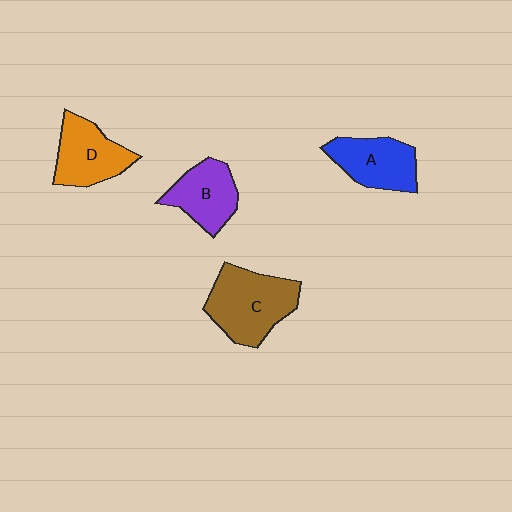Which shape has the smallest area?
Shape B (purple).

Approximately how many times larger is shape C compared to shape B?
Approximately 1.4 times.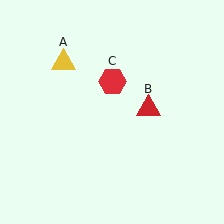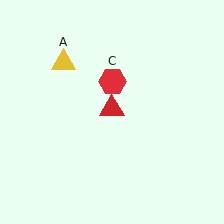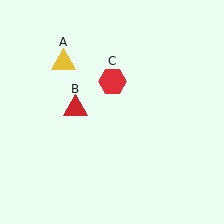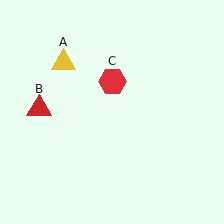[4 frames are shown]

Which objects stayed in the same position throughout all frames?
Yellow triangle (object A) and red hexagon (object C) remained stationary.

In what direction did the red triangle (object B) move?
The red triangle (object B) moved left.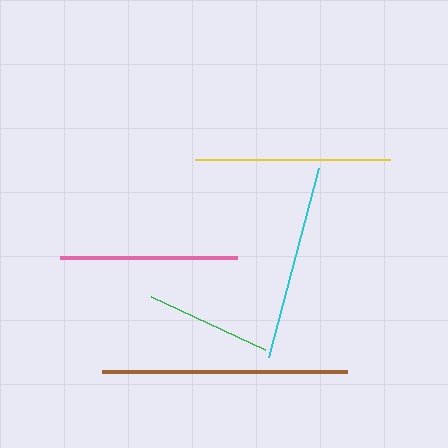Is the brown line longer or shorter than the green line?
The brown line is longer than the green line.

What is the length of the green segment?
The green segment is approximately 126 pixels long.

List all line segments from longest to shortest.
From longest to shortest: brown, cyan, yellow, pink, green.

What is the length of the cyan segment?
The cyan segment is approximately 196 pixels long.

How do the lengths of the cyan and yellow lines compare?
The cyan and yellow lines are approximately the same length.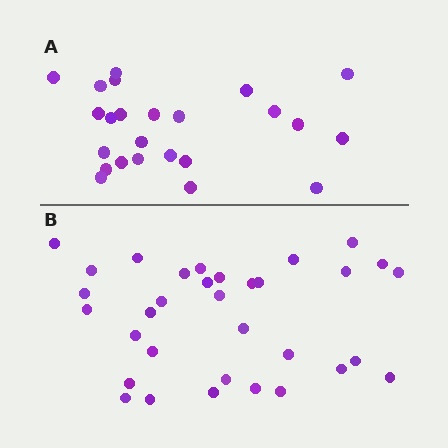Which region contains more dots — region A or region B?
Region B (the bottom region) has more dots.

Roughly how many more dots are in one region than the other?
Region B has roughly 8 or so more dots than region A.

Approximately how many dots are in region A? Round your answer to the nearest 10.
About 20 dots. (The exact count is 24, which rounds to 20.)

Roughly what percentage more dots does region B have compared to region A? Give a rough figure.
About 40% more.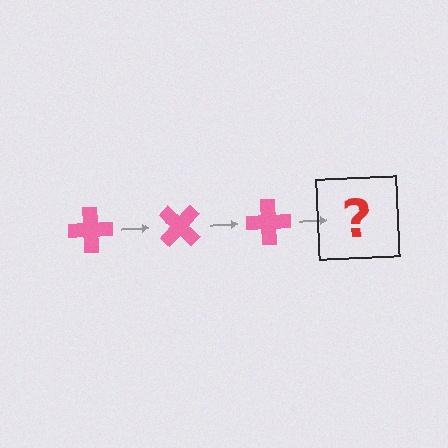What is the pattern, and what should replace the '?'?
The pattern is that the cross rotates 45 degrees each step. The '?' should be a pink cross rotated 135 degrees.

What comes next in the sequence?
The next element should be a pink cross rotated 135 degrees.